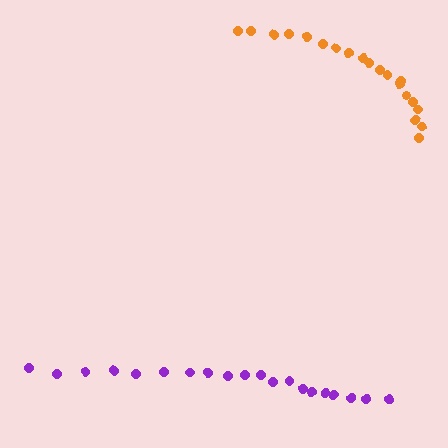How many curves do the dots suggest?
There are 2 distinct paths.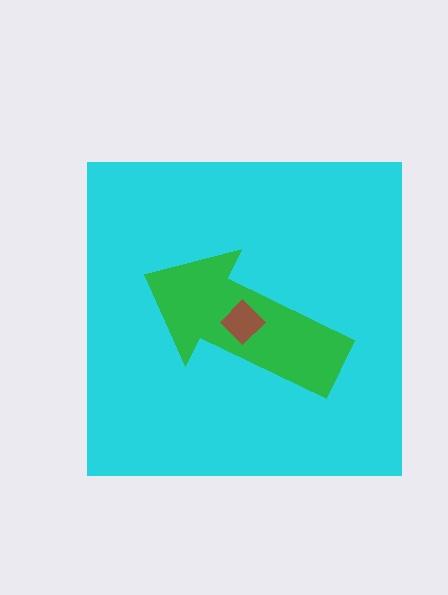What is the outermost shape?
The cyan square.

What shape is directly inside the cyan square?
The green arrow.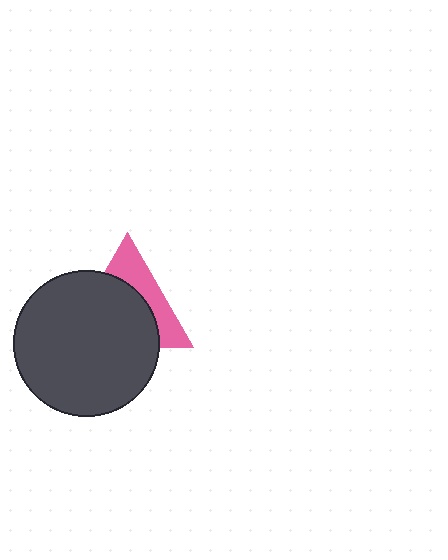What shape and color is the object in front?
The object in front is a dark gray circle.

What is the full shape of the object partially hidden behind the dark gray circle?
The partially hidden object is a pink triangle.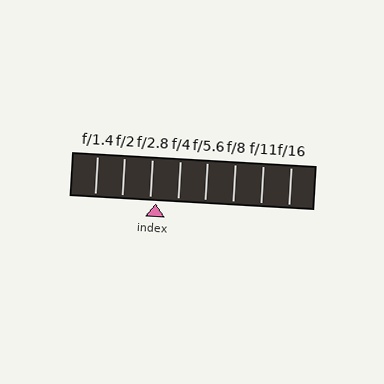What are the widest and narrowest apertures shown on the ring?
The widest aperture shown is f/1.4 and the narrowest is f/16.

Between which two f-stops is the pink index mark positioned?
The index mark is between f/2.8 and f/4.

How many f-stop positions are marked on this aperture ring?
There are 8 f-stop positions marked.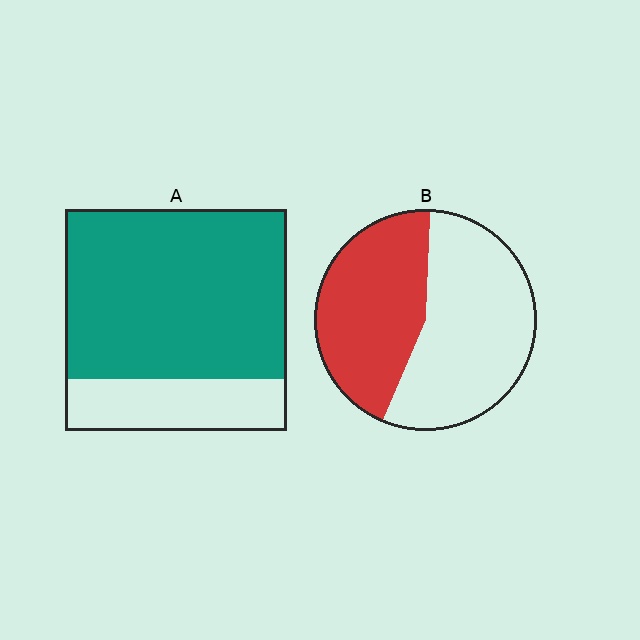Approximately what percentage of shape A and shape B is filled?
A is approximately 75% and B is approximately 45%.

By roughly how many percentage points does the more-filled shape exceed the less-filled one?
By roughly 30 percentage points (A over B).